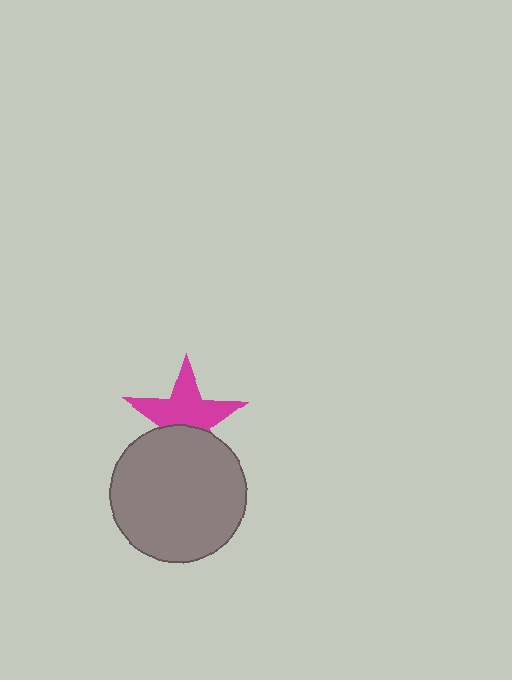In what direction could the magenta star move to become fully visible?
The magenta star could move up. That would shift it out from behind the gray circle entirely.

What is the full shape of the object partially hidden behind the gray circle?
The partially hidden object is a magenta star.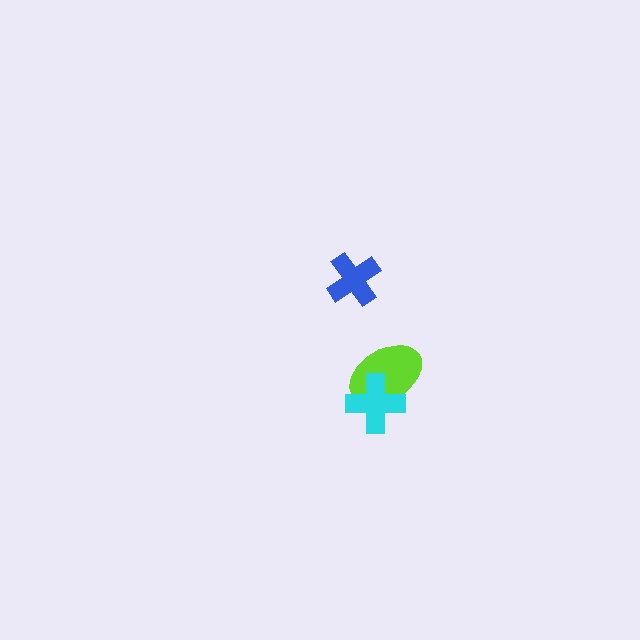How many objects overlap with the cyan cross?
1 object overlaps with the cyan cross.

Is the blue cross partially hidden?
No, no other shape covers it.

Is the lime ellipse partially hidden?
Yes, it is partially covered by another shape.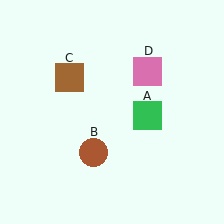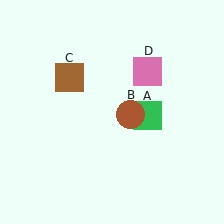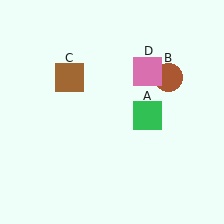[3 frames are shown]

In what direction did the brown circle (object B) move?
The brown circle (object B) moved up and to the right.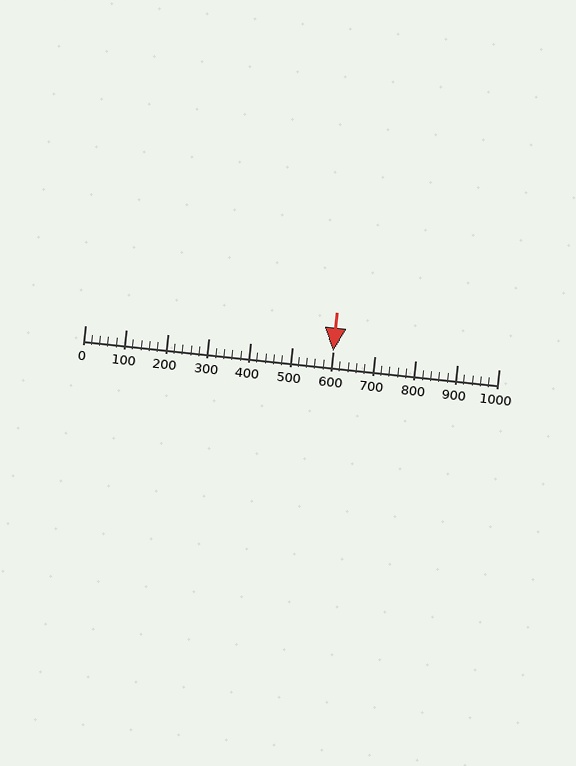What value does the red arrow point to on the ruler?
The red arrow points to approximately 600.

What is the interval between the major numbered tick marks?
The major tick marks are spaced 100 units apart.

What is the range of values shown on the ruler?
The ruler shows values from 0 to 1000.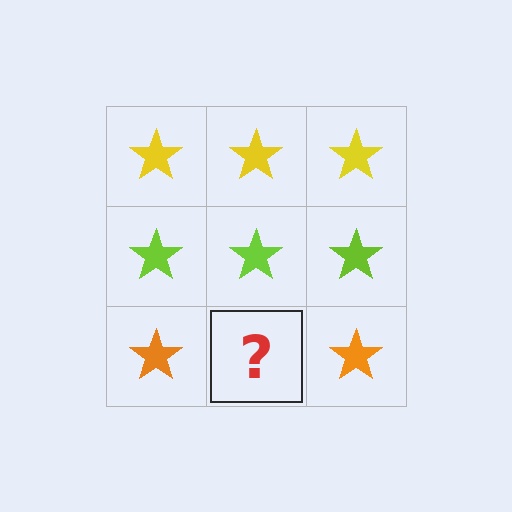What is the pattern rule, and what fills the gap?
The rule is that each row has a consistent color. The gap should be filled with an orange star.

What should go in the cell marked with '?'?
The missing cell should contain an orange star.